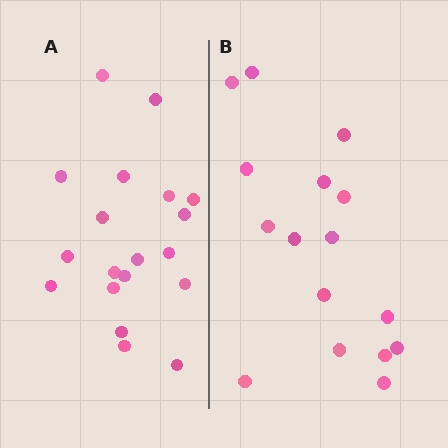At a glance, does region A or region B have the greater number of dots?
Region A (the left region) has more dots.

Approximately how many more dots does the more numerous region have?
Region A has just a few more — roughly 2 or 3 more dots than region B.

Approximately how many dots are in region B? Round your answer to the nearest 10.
About 20 dots. (The exact count is 16, which rounds to 20.)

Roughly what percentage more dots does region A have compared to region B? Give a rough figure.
About 20% more.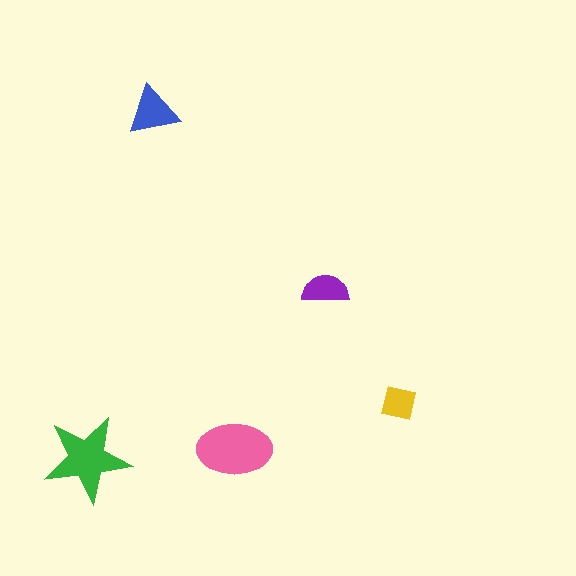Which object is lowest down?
The green star is bottommost.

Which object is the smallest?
The yellow square.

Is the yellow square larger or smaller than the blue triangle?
Smaller.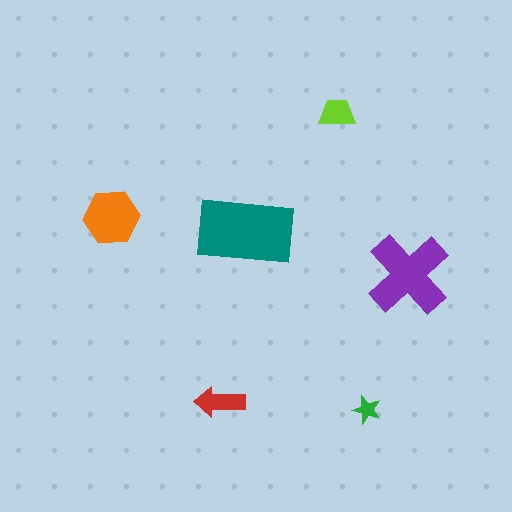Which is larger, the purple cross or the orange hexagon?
The purple cross.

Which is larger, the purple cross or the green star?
The purple cross.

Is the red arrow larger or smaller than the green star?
Larger.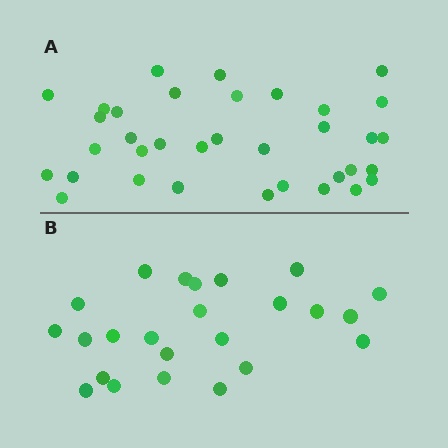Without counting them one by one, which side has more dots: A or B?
Region A (the top region) has more dots.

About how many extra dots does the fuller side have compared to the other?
Region A has roughly 12 or so more dots than region B.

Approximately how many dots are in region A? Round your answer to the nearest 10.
About 40 dots. (The exact count is 35, which rounds to 40.)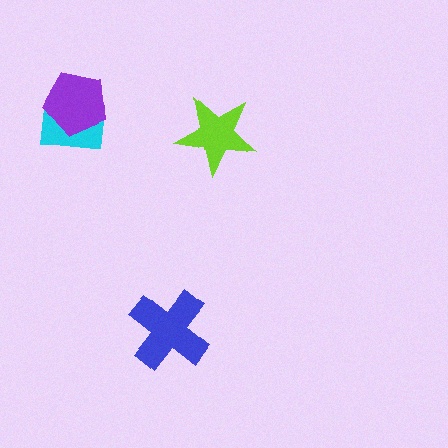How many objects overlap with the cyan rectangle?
1 object overlaps with the cyan rectangle.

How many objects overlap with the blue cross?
0 objects overlap with the blue cross.